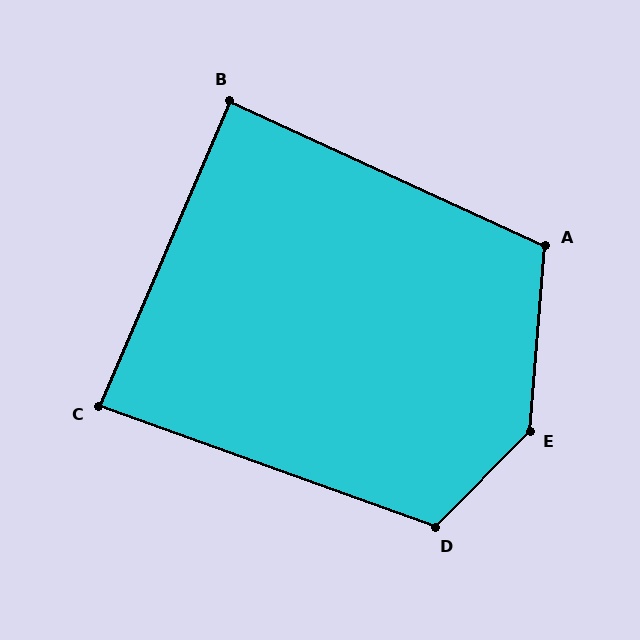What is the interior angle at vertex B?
Approximately 88 degrees (approximately right).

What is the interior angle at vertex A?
Approximately 110 degrees (obtuse).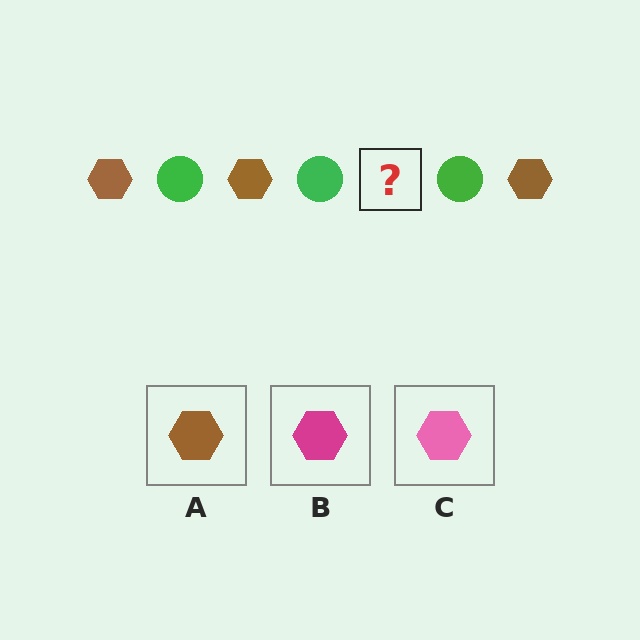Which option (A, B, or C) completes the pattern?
A.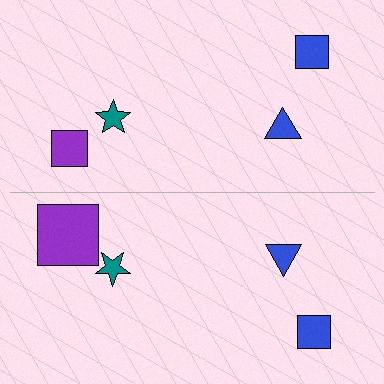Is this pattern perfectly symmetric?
No, the pattern is not perfectly symmetric. The purple square on the bottom side has a different size than its mirror counterpart.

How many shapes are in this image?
There are 8 shapes in this image.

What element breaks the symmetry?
The purple square on the bottom side has a different size than its mirror counterpart.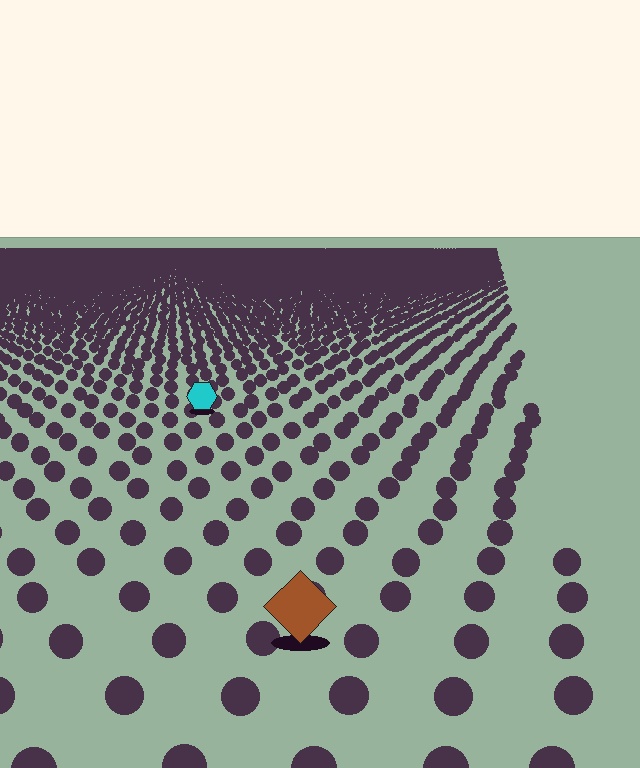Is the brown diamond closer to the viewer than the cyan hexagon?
Yes. The brown diamond is closer — you can tell from the texture gradient: the ground texture is coarser near it.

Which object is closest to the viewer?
The brown diamond is closest. The texture marks near it are larger and more spread out.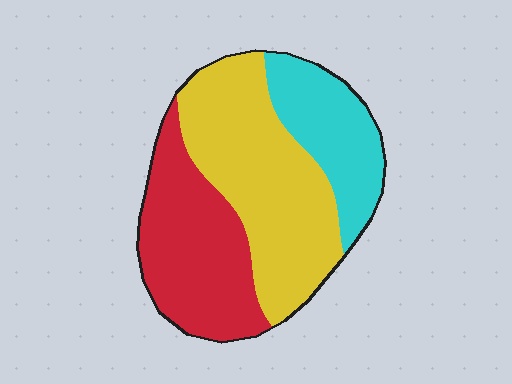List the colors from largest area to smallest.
From largest to smallest: yellow, red, cyan.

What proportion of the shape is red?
Red takes up between a third and a half of the shape.